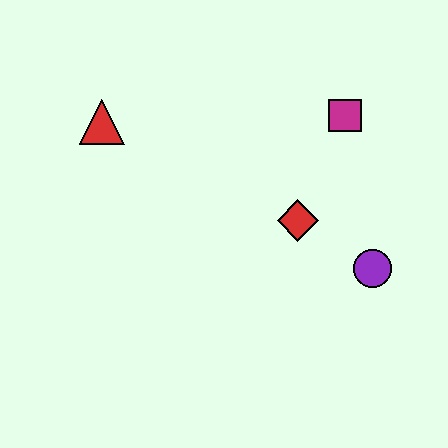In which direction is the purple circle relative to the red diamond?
The purple circle is to the right of the red diamond.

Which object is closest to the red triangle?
The red diamond is closest to the red triangle.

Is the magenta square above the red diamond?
Yes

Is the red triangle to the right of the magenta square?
No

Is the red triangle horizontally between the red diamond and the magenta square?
No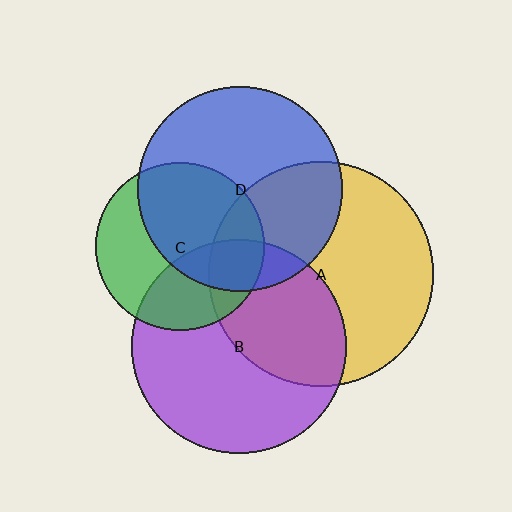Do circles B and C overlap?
Yes.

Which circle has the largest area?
Circle A (yellow).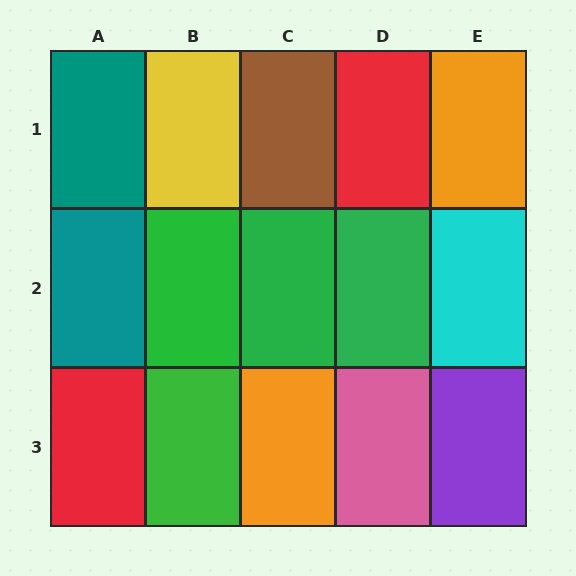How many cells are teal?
2 cells are teal.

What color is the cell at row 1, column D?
Red.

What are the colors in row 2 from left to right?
Teal, green, green, green, cyan.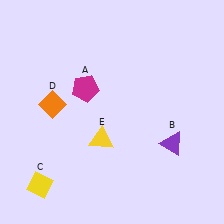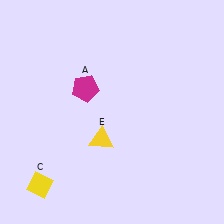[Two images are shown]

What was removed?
The orange diamond (D), the purple triangle (B) were removed in Image 2.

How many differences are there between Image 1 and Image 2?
There are 2 differences between the two images.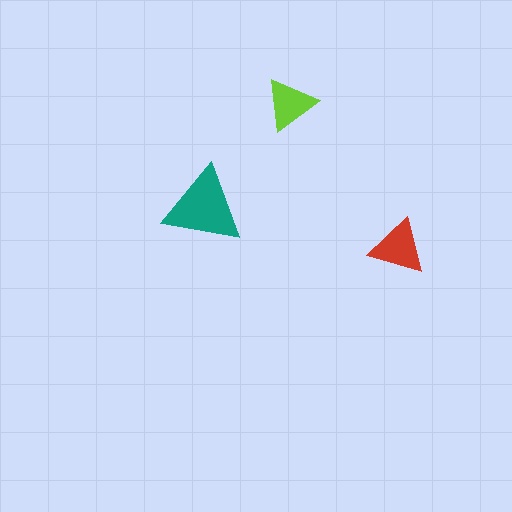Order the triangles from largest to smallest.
the teal one, the red one, the lime one.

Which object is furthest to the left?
The teal triangle is leftmost.